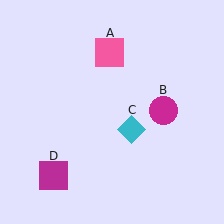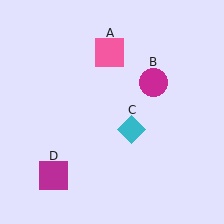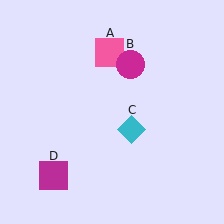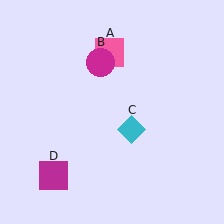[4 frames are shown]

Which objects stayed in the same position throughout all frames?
Pink square (object A) and cyan diamond (object C) and magenta square (object D) remained stationary.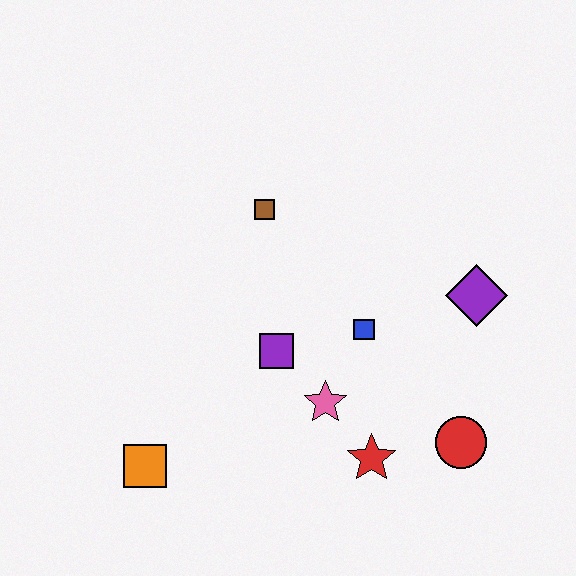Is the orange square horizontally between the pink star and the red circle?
No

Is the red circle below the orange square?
No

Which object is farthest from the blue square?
The orange square is farthest from the blue square.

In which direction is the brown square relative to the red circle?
The brown square is above the red circle.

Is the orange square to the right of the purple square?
No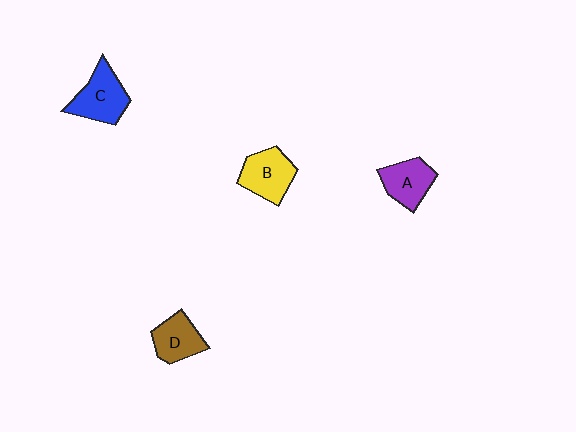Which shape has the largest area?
Shape C (blue).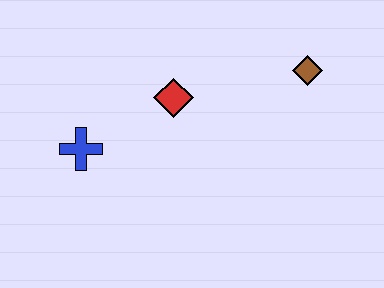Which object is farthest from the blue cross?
The brown diamond is farthest from the blue cross.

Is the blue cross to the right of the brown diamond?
No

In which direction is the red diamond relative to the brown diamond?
The red diamond is to the left of the brown diamond.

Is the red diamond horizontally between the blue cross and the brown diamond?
Yes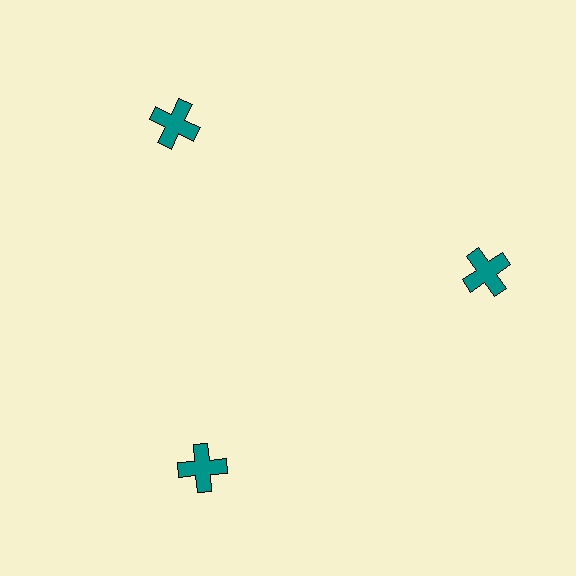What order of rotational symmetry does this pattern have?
This pattern has 3-fold rotational symmetry.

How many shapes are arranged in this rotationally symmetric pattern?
There are 3 shapes, arranged in 3 groups of 1.